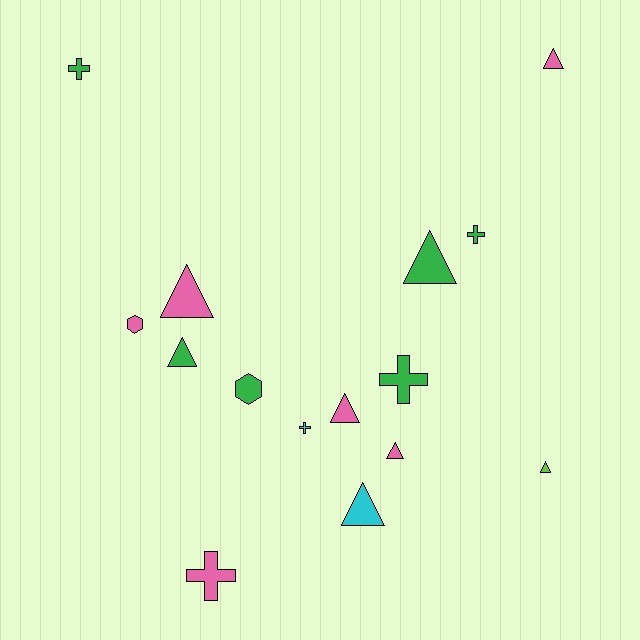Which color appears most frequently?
Pink, with 6 objects.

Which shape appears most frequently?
Triangle, with 8 objects.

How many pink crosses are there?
There is 1 pink cross.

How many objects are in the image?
There are 15 objects.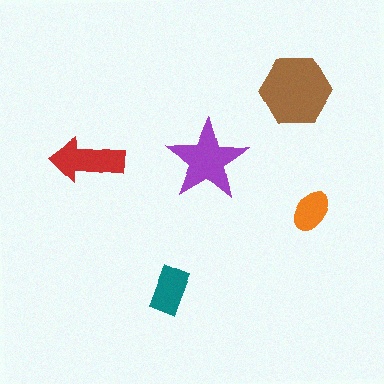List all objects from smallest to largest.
The orange ellipse, the teal rectangle, the red arrow, the purple star, the brown hexagon.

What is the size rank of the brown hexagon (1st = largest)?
1st.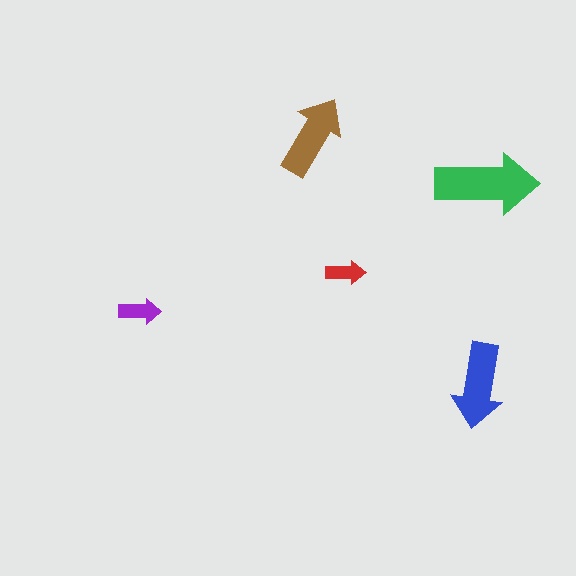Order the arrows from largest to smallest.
the green one, the blue one, the brown one, the purple one, the red one.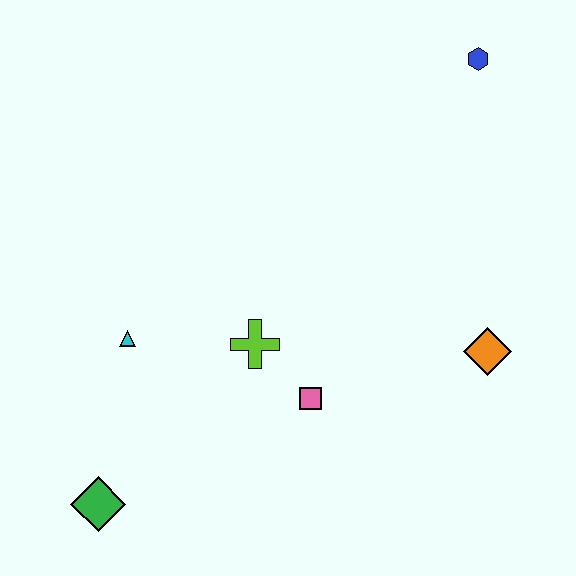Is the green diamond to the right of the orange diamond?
No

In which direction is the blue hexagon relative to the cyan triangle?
The blue hexagon is to the right of the cyan triangle.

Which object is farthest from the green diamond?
The blue hexagon is farthest from the green diamond.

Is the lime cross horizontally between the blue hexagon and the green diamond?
Yes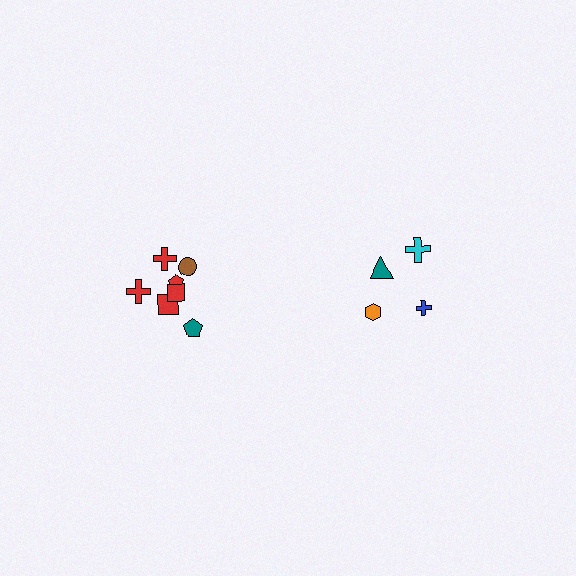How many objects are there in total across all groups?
There are 11 objects.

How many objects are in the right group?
There are 4 objects.